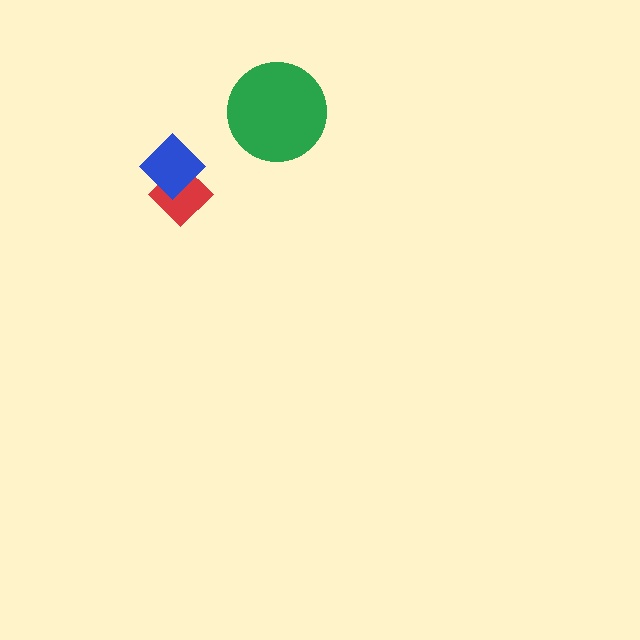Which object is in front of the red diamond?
The blue diamond is in front of the red diamond.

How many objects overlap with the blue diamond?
1 object overlaps with the blue diamond.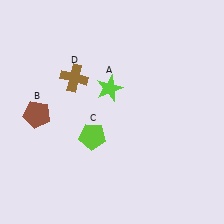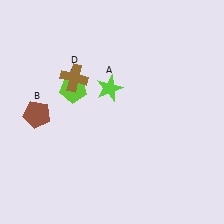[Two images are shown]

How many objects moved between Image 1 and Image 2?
1 object moved between the two images.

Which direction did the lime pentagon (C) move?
The lime pentagon (C) moved up.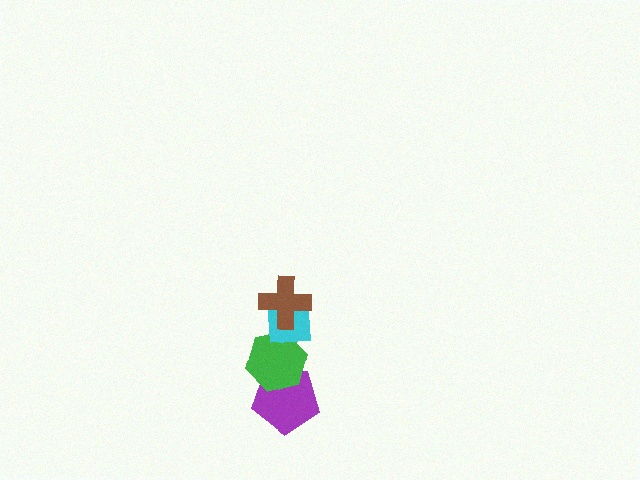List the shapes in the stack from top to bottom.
From top to bottom: the brown cross, the cyan square, the green hexagon, the purple pentagon.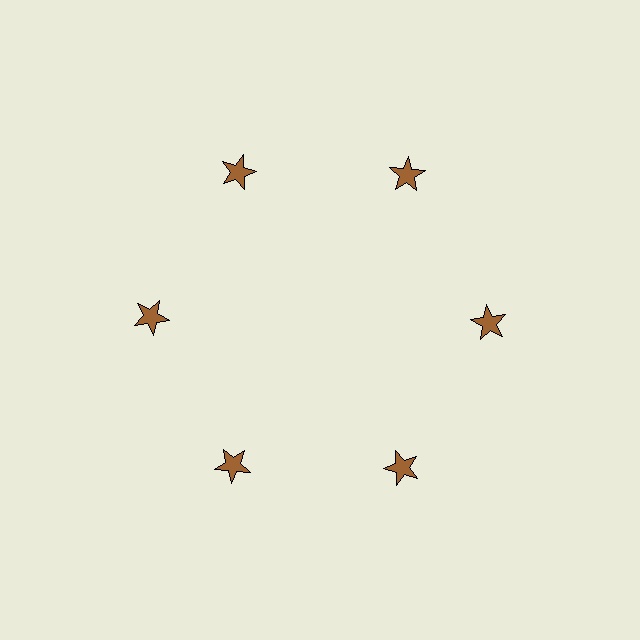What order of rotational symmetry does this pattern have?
This pattern has 6-fold rotational symmetry.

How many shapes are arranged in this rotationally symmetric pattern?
There are 6 shapes, arranged in 6 groups of 1.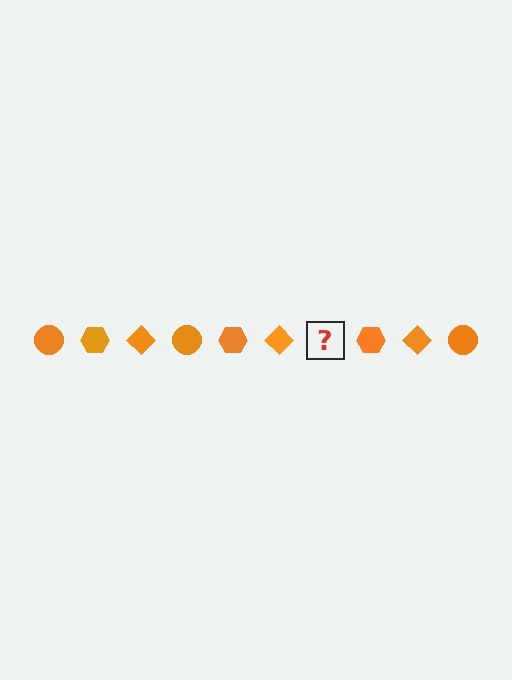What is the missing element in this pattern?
The missing element is an orange circle.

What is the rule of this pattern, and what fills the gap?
The rule is that the pattern cycles through circle, hexagon, diamond shapes in orange. The gap should be filled with an orange circle.